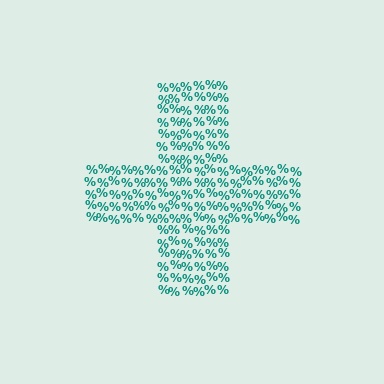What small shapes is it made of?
It is made of small percent signs.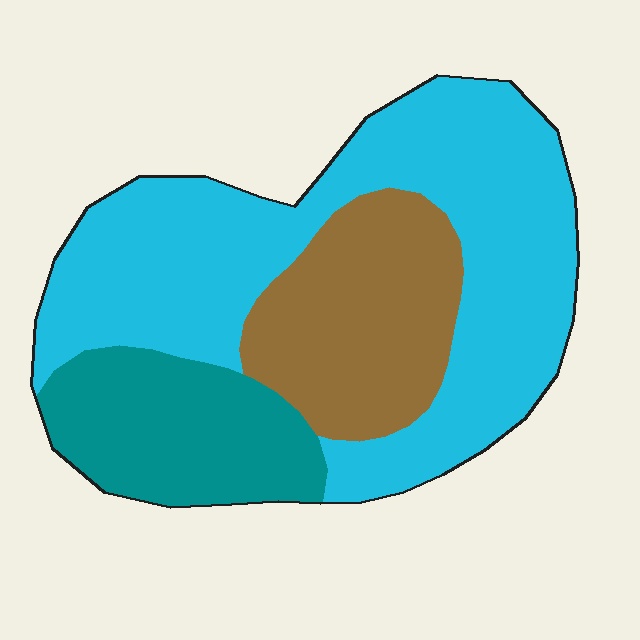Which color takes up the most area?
Cyan, at roughly 55%.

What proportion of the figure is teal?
Teal takes up between a sixth and a third of the figure.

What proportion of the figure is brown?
Brown covers roughly 25% of the figure.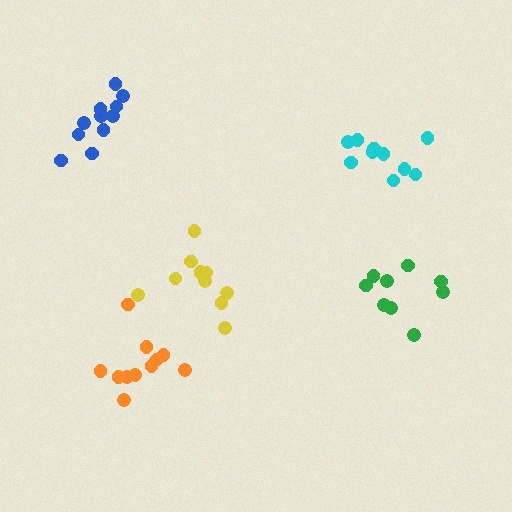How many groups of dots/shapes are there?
There are 5 groups.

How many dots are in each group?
Group 1: 11 dots, Group 2: 9 dots, Group 3: 11 dots, Group 4: 10 dots, Group 5: 11 dots (52 total).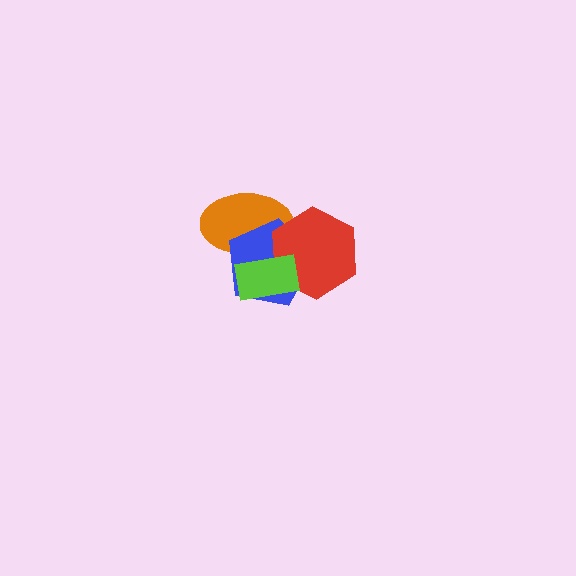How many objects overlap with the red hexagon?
3 objects overlap with the red hexagon.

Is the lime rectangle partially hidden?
No, no other shape covers it.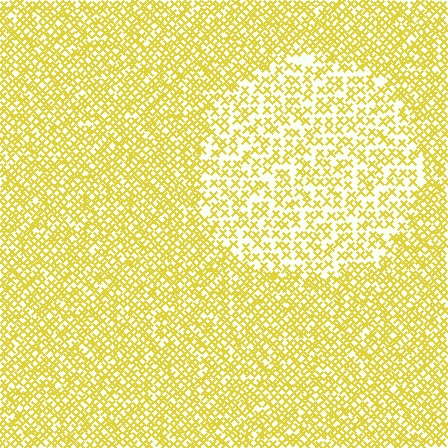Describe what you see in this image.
The image contains small yellow elements arranged at two different densities. A circle-shaped region is visible where the elements are less densely packed than the surrounding area.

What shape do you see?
I see a circle.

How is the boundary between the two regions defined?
The boundary is defined by a change in element density (approximately 1.8x ratio). All elements are the same color, size, and shape.